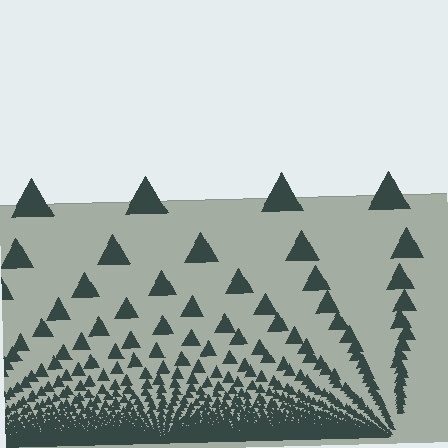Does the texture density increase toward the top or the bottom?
Density increases toward the bottom.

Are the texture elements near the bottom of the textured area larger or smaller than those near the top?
Smaller. The gradient is inverted — elements near the bottom are smaller and denser.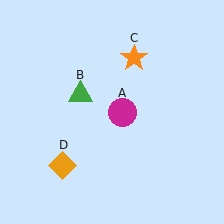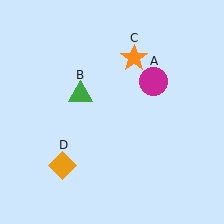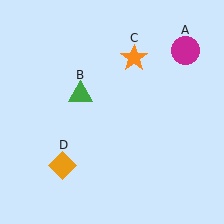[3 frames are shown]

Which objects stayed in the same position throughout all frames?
Green triangle (object B) and orange star (object C) and orange diamond (object D) remained stationary.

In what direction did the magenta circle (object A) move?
The magenta circle (object A) moved up and to the right.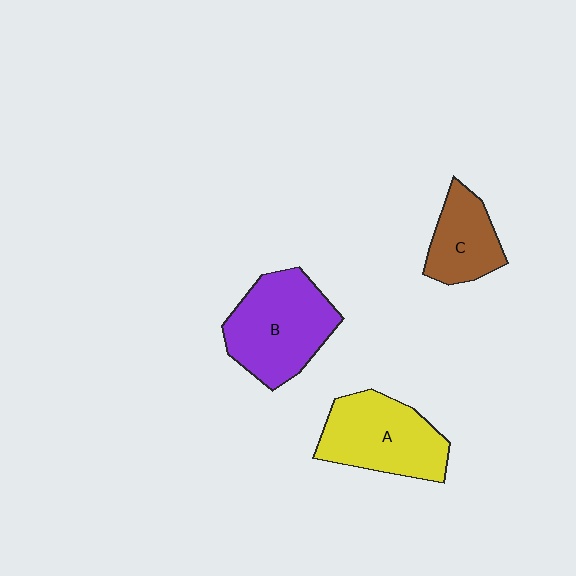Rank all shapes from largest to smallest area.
From largest to smallest: B (purple), A (yellow), C (brown).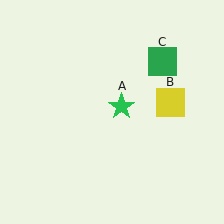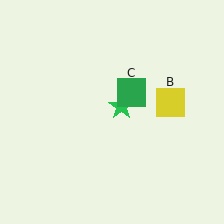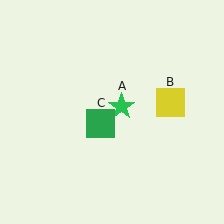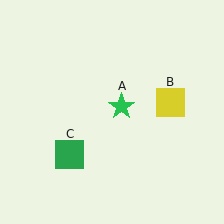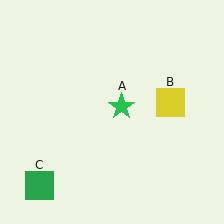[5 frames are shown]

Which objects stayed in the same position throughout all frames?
Green star (object A) and yellow square (object B) remained stationary.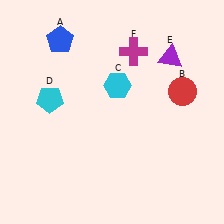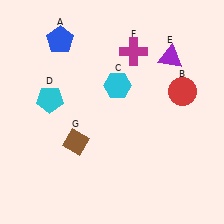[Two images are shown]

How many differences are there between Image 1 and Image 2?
There is 1 difference between the two images.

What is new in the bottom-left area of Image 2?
A brown diamond (G) was added in the bottom-left area of Image 2.